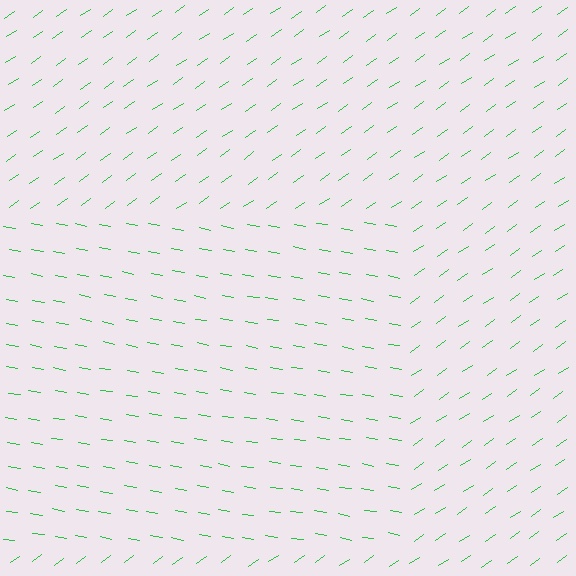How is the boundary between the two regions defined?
The boundary is defined purely by a change in line orientation (approximately 45 degrees difference). All lines are the same color and thickness.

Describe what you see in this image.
The image is filled with small green line segments. A rectangle region in the image has lines oriented differently from the surrounding lines, creating a visible texture boundary.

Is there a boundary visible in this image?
Yes, there is a texture boundary formed by a change in line orientation.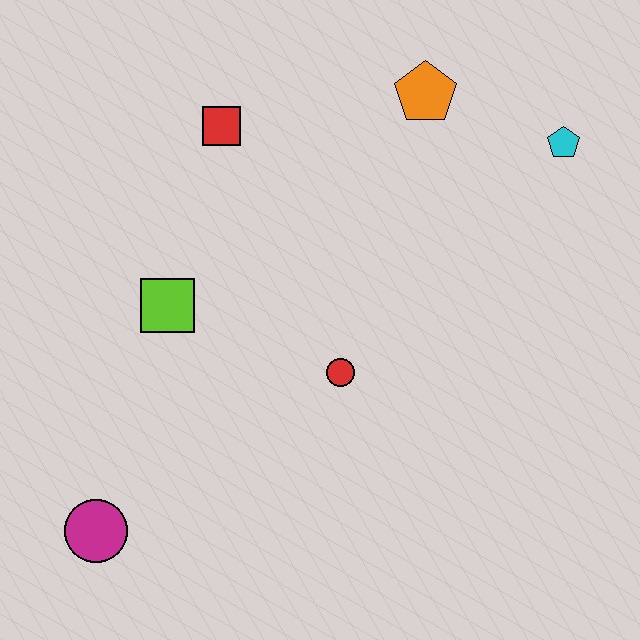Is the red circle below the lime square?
Yes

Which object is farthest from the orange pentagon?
The magenta circle is farthest from the orange pentagon.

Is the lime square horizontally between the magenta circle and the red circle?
Yes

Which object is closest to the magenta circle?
The lime square is closest to the magenta circle.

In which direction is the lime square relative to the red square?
The lime square is below the red square.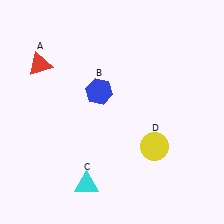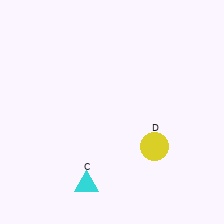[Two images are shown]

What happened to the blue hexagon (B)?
The blue hexagon (B) was removed in Image 2. It was in the top-left area of Image 1.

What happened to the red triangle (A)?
The red triangle (A) was removed in Image 2. It was in the top-left area of Image 1.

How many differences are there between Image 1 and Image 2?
There are 2 differences between the two images.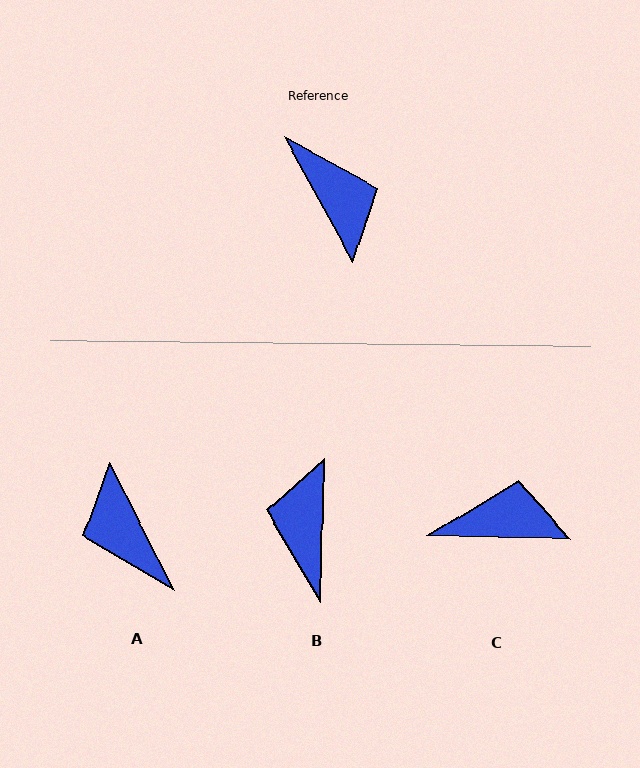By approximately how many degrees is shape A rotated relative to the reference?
Approximately 179 degrees counter-clockwise.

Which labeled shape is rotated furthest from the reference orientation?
A, about 179 degrees away.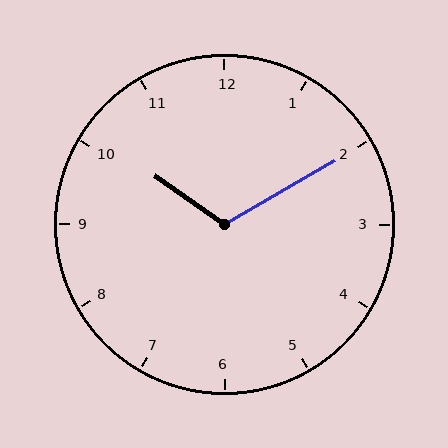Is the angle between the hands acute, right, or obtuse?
It is obtuse.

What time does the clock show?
10:10.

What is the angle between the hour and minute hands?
Approximately 115 degrees.